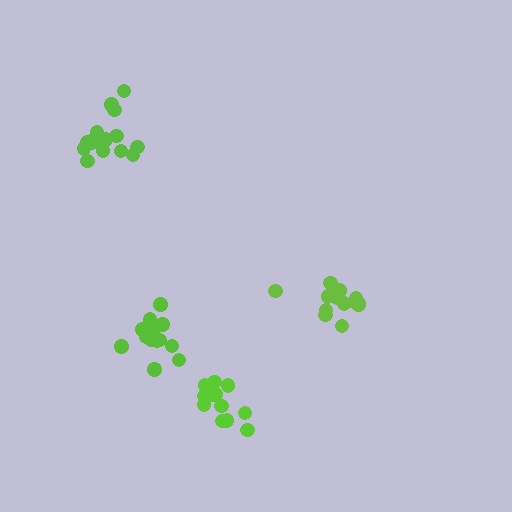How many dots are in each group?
Group 1: 13 dots, Group 2: 16 dots, Group 3: 14 dots, Group 4: 13 dots (56 total).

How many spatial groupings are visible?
There are 4 spatial groupings.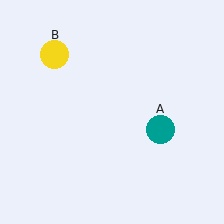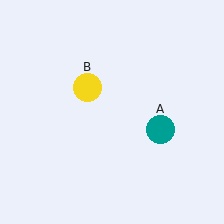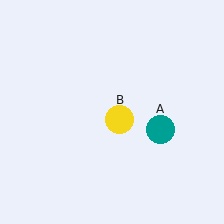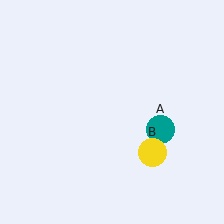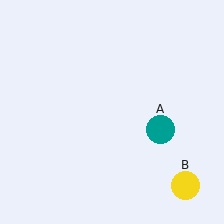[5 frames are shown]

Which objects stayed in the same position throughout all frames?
Teal circle (object A) remained stationary.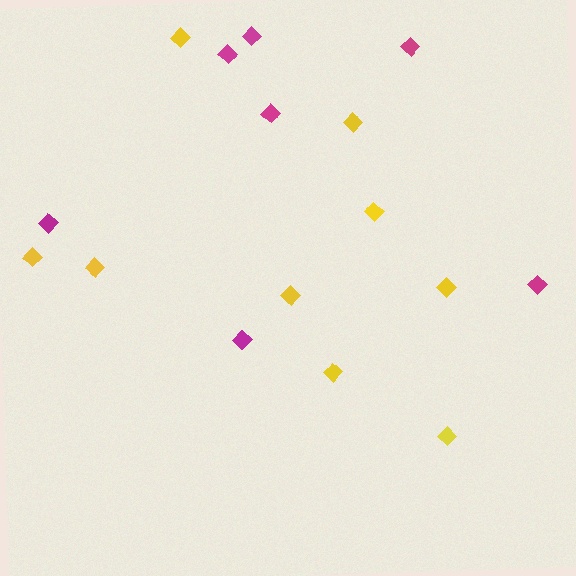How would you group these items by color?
There are 2 groups: one group of yellow diamonds (9) and one group of magenta diamonds (7).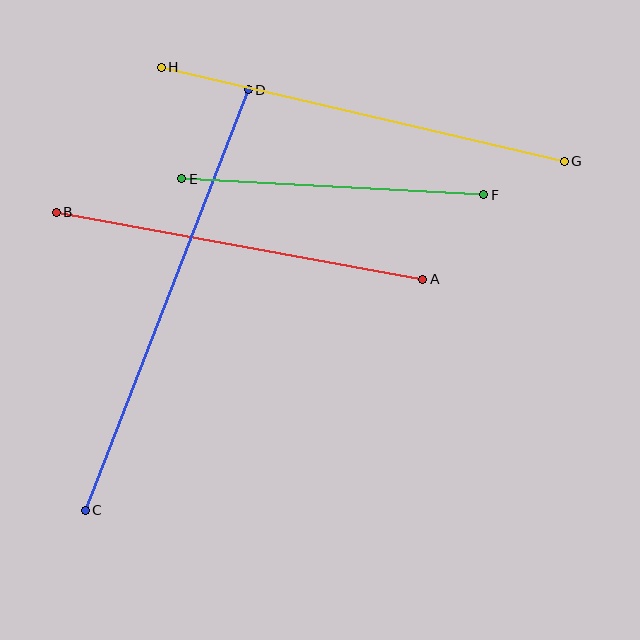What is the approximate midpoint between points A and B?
The midpoint is at approximately (240, 246) pixels.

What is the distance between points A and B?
The distance is approximately 373 pixels.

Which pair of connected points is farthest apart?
Points C and D are farthest apart.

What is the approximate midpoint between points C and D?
The midpoint is at approximately (167, 300) pixels.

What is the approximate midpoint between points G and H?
The midpoint is at approximately (363, 114) pixels.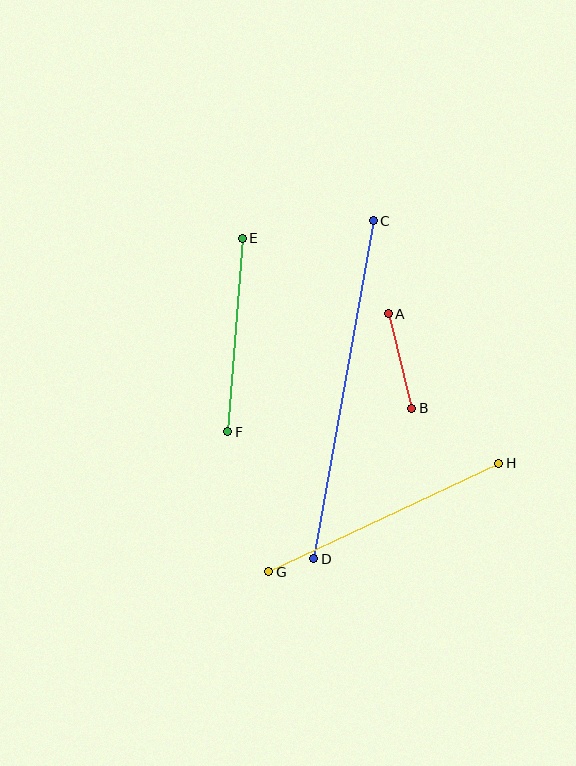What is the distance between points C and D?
The distance is approximately 343 pixels.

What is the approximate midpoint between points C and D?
The midpoint is at approximately (343, 390) pixels.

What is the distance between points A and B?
The distance is approximately 97 pixels.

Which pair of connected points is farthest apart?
Points C and D are farthest apart.